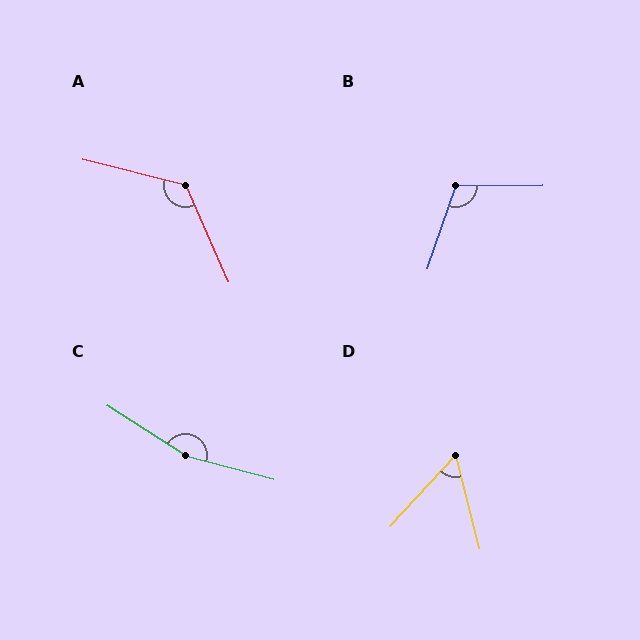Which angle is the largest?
C, at approximately 162 degrees.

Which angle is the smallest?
D, at approximately 57 degrees.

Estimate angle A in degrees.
Approximately 128 degrees.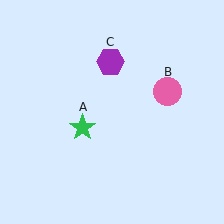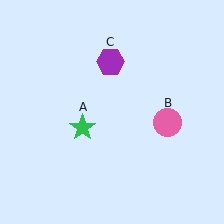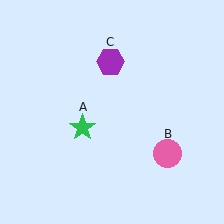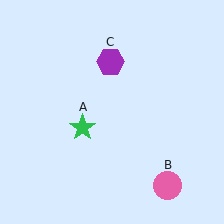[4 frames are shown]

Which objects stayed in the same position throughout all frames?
Green star (object A) and purple hexagon (object C) remained stationary.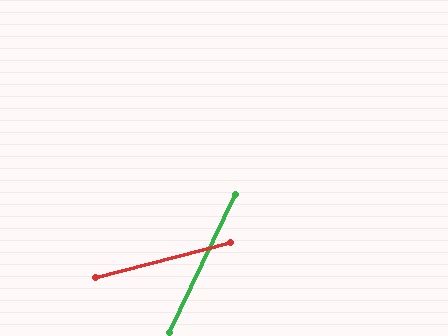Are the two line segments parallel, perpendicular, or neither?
Neither parallel nor perpendicular — they differ by about 50°.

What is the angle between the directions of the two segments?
Approximately 50 degrees.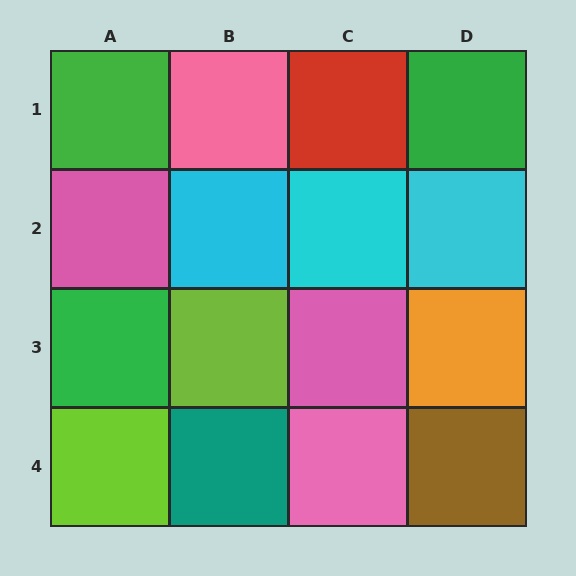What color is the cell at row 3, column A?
Green.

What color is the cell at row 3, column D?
Orange.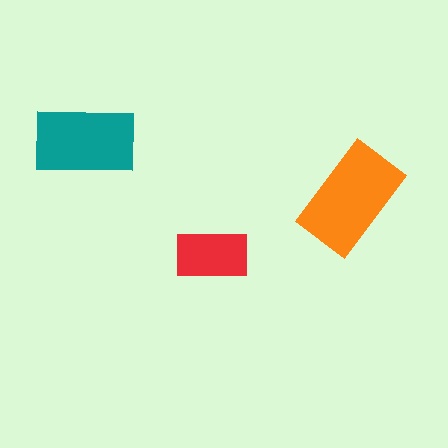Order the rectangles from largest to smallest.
the orange one, the teal one, the red one.